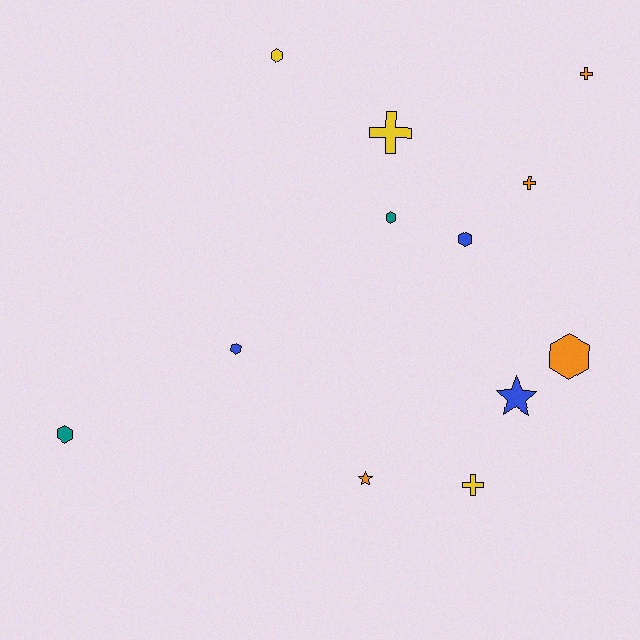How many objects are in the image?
There are 12 objects.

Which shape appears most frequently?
Hexagon, with 6 objects.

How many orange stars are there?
There is 1 orange star.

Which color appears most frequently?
Orange, with 4 objects.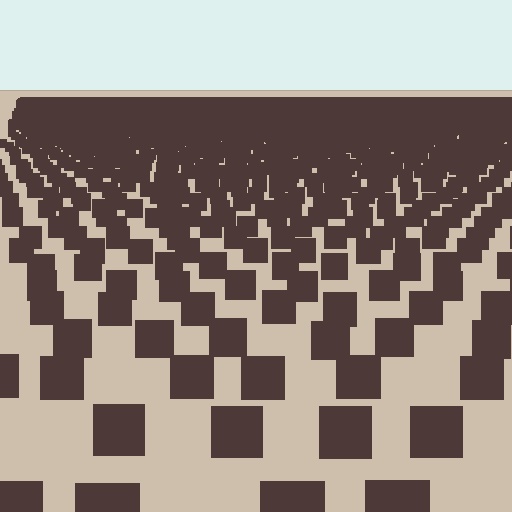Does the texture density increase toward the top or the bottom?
Density increases toward the top.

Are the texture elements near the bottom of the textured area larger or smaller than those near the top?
Larger. Near the bottom, elements are closer to the viewer and appear at a bigger on-screen size.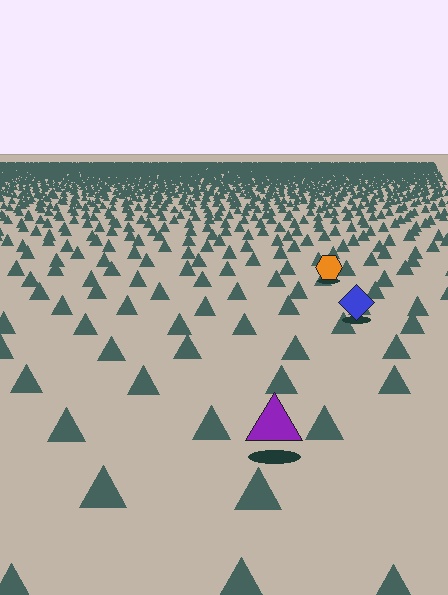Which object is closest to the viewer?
The purple triangle is closest. The texture marks near it are larger and more spread out.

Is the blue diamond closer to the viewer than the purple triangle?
No. The purple triangle is closer — you can tell from the texture gradient: the ground texture is coarser near it.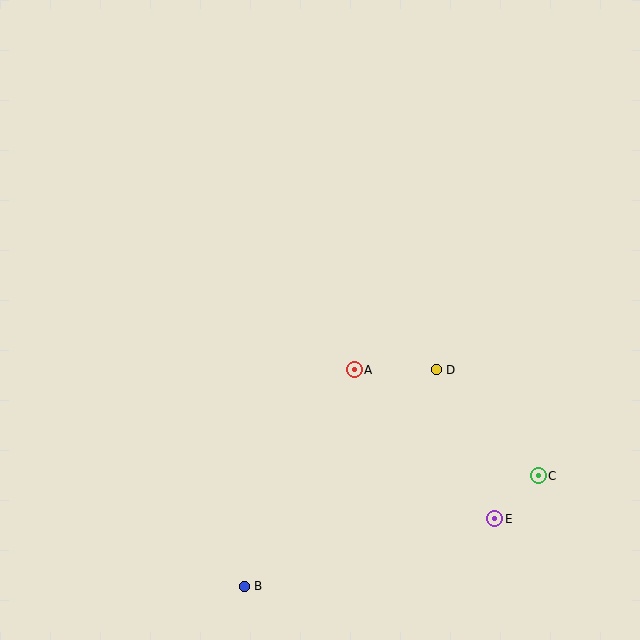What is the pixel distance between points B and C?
The distance between B and C is 314 pixels.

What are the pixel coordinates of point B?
Point B is at (244, 586).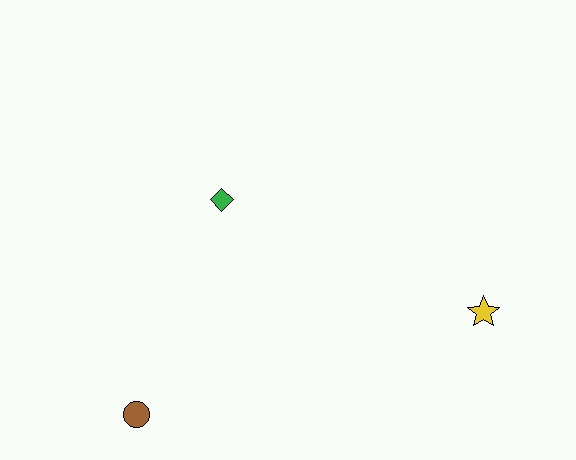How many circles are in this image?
There is 1 circle.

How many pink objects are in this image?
There are no pink objects.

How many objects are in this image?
There are 3 objects.